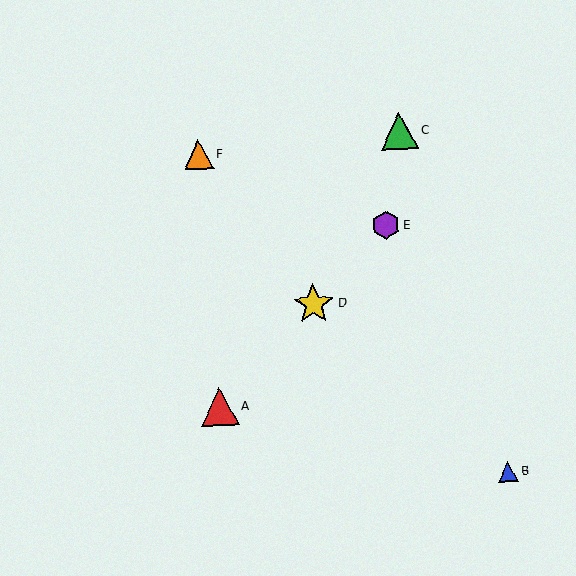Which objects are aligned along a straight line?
Objects A, D, E are aligned along a straight line.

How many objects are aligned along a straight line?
3 objects (A, D, E) are aligned along a straight line.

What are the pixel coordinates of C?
Object C is at (399, 131).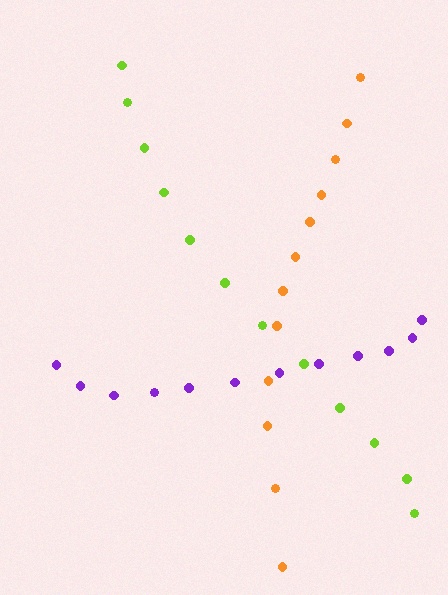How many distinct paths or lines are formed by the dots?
There are 3 distinct paths.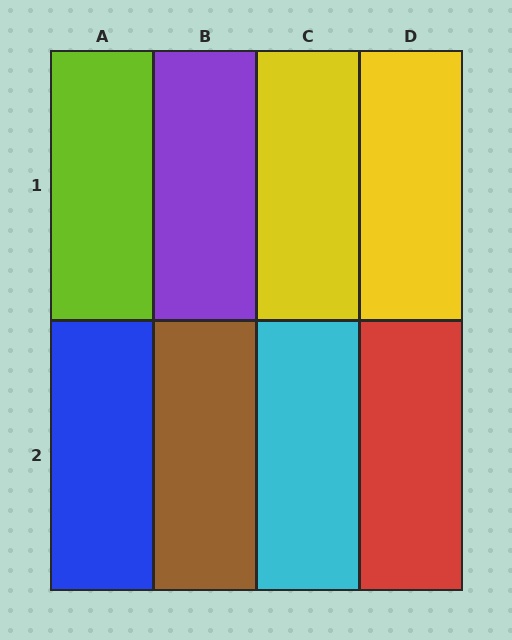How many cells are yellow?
2 cells are yellow.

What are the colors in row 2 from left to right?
Blue, brown, cyan, red.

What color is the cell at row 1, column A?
Lime.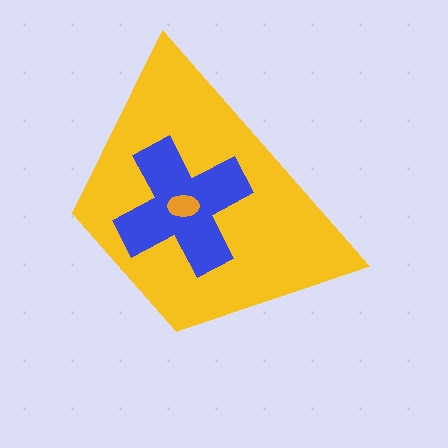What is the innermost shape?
The orange ellipse.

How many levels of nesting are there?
3.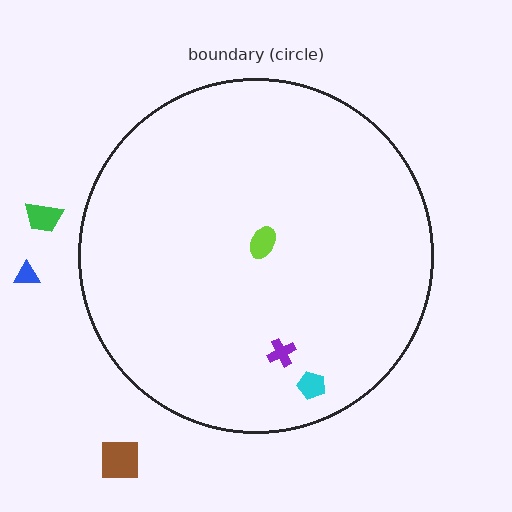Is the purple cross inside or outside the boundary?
Inside.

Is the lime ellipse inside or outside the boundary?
Inside.